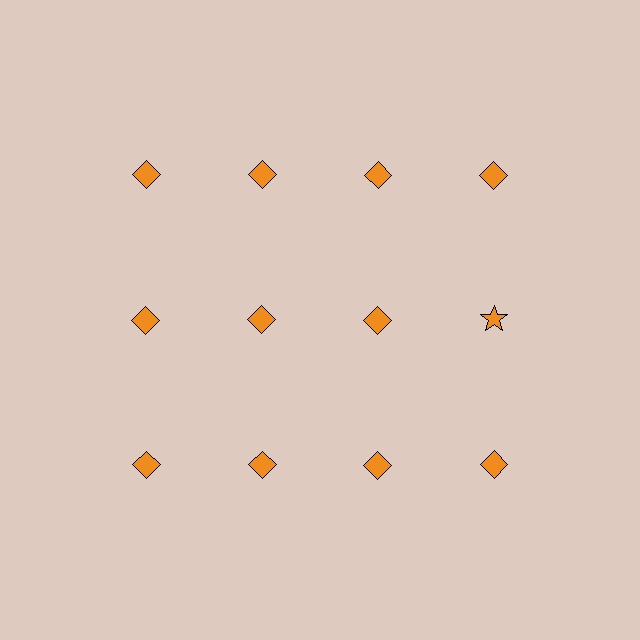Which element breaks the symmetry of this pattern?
The orange star in the second row, second from right column breaks the symmetry. All other shapes are orange diamonds.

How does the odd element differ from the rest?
It has a different shape: star instead of diamond.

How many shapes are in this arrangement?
There are 12 shapes arranged in a grid pattern.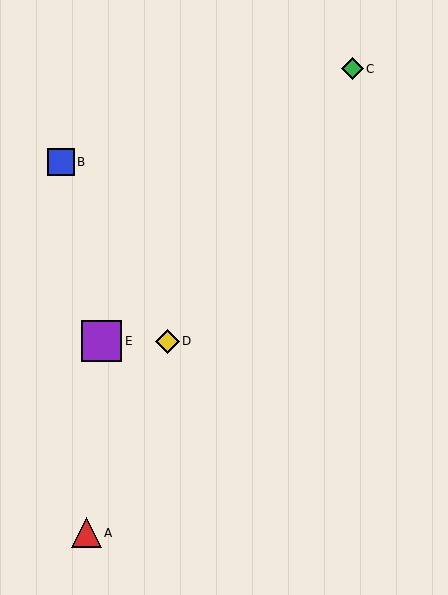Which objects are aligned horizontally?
Objects D, E are aligned horizontally.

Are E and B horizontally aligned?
No, E is at y≈341 and B is at y≈162.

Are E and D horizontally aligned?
Yes, both are at y≈341.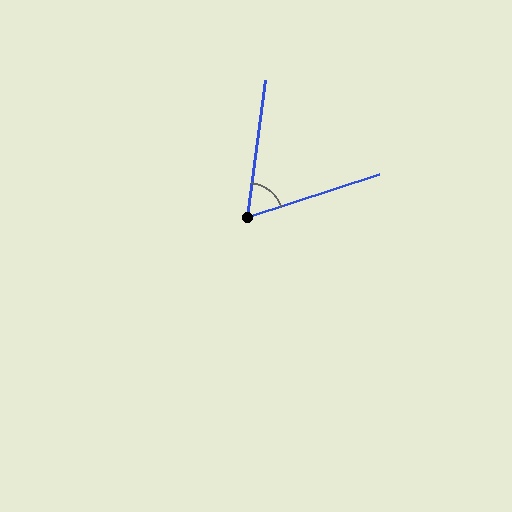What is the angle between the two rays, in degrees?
Approximately 65 degrees.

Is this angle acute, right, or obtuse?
It is acute.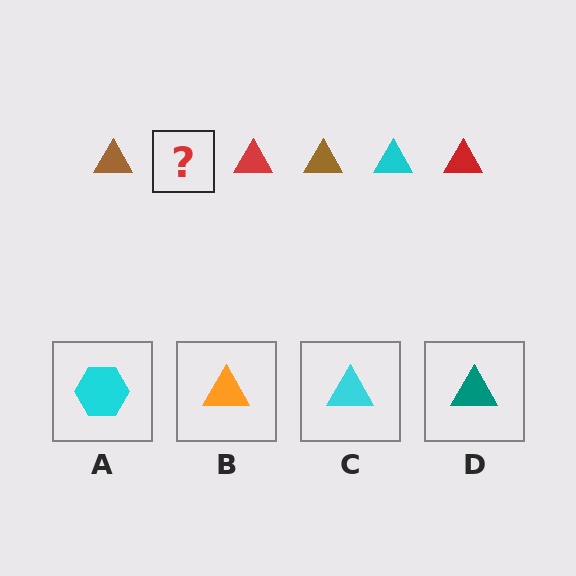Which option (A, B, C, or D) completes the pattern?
C.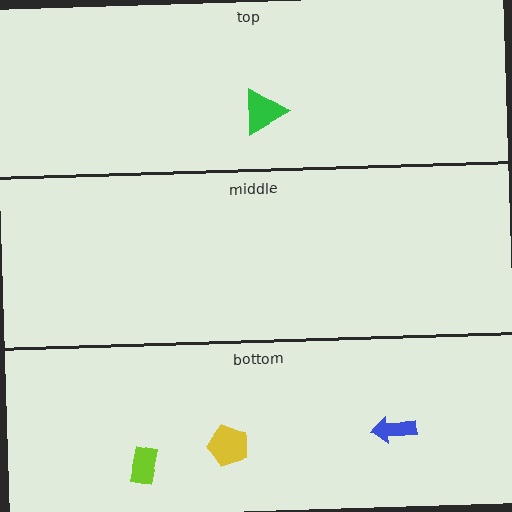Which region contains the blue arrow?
The bottom region.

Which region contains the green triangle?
The top region.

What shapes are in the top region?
The green triangle.